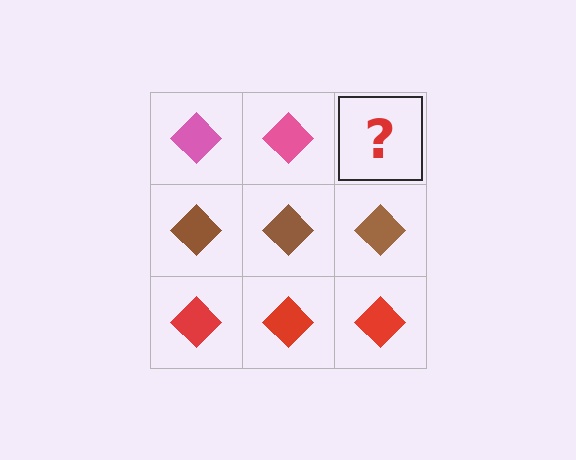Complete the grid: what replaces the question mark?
The question mark should be replaced with a pink diamond.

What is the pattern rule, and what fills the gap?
The rule is that each row has a consistent color. The gap should be filled with a pink diamond.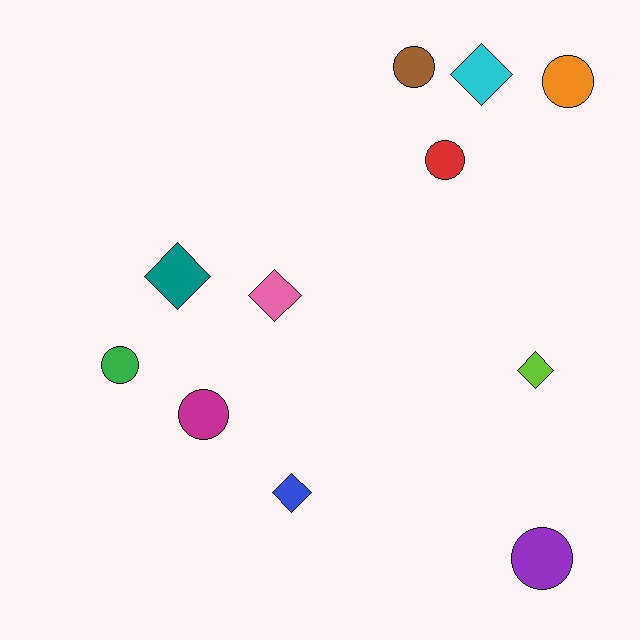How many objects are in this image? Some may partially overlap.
There are 11 objects.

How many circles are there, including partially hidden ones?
There are 6 circles.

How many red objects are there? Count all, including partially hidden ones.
There is 1 red object.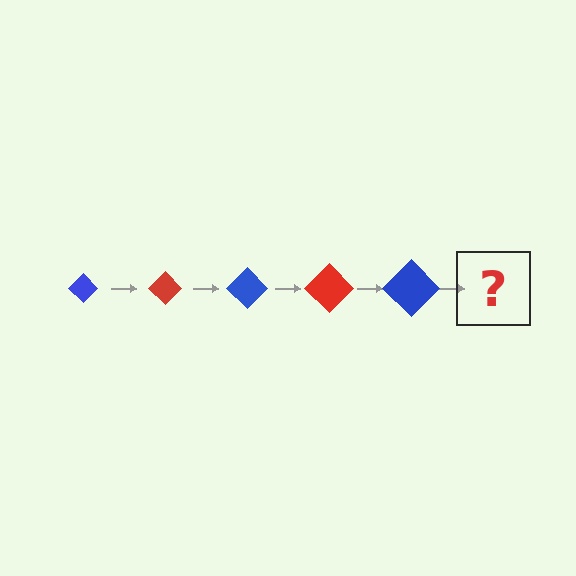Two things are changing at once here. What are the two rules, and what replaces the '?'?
The two rules are that the diamond grows larger each step and the color cycles through blue and red. The '?' should be a red diamond, larger than the previous one.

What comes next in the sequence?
The next element should be a red diamond, larger than the previous one.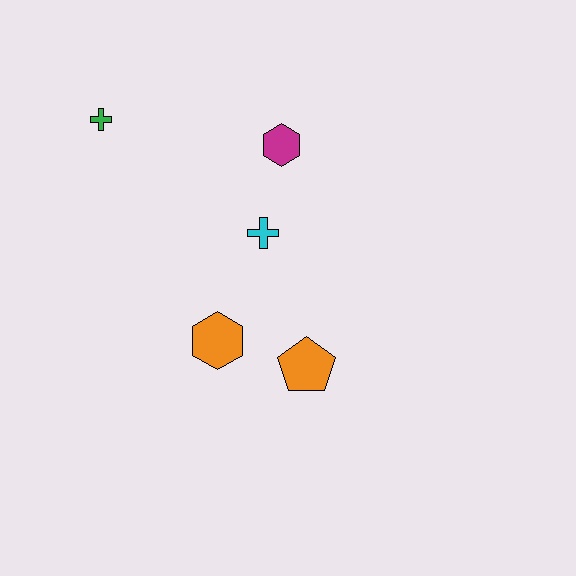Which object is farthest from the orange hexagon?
The green cross is farthest from the orange hexagon.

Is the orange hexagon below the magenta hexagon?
Yes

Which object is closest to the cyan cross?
The magenta hexagon is closest to the cyan cross.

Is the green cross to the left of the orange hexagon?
Yes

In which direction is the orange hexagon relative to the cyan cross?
The orange hexagon is below the cyan cross.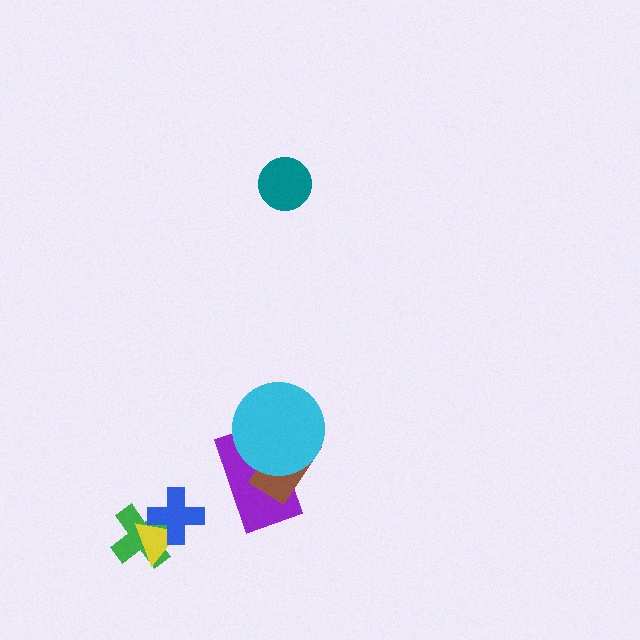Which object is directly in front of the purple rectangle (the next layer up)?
The brown rectangle is directly in front of the purple rectangle.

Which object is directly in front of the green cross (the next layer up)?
The yellow triangle is directly in front of the green cross.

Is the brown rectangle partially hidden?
Yes, it is partially covered by another shape.